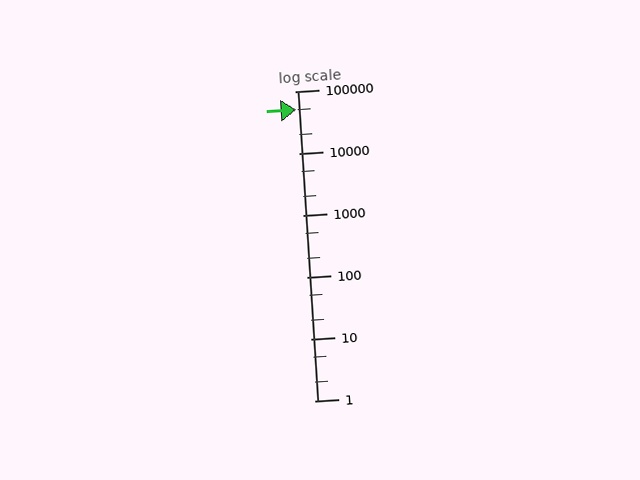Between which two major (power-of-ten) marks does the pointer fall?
The pointer is between 10000 and 100000.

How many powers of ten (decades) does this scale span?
The scale spans 5 decades, from 1 to 100000.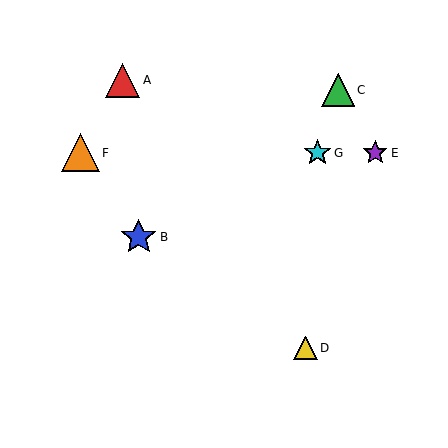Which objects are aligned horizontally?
Objects E, F, G are aligned horizontally.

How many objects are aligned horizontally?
3 objects (E, F, G) are aligned horizontally.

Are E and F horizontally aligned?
Yes, both are at y≈153.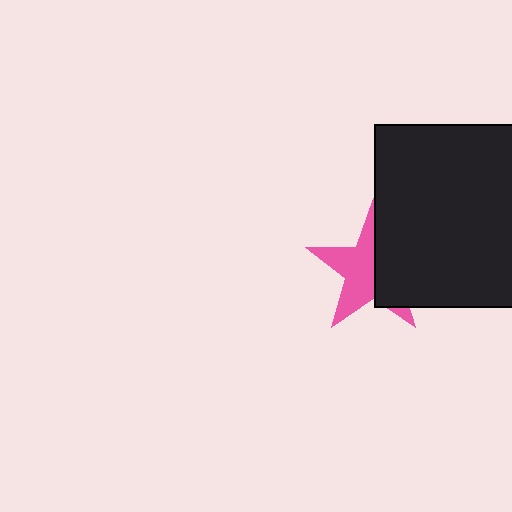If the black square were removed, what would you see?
You would see the complete pink star.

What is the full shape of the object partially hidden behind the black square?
The partially hidden object is a pink star.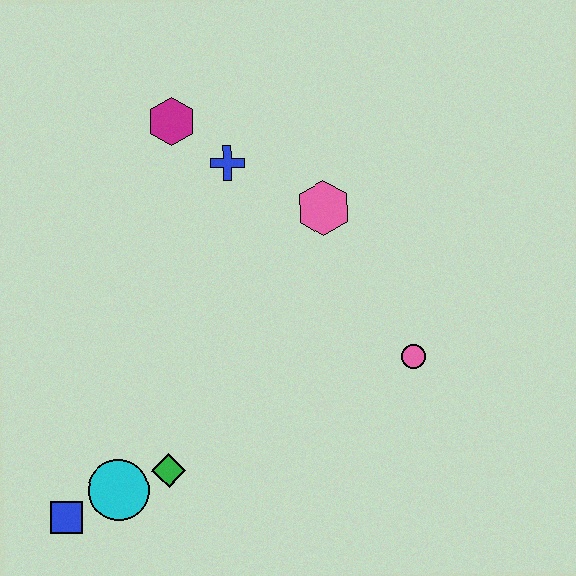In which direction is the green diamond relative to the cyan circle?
The green diamond is to the right of the cyan circle.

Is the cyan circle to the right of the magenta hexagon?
No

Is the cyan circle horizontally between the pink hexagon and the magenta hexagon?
No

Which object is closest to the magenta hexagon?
The blue cross is closest to the magenta hexagon.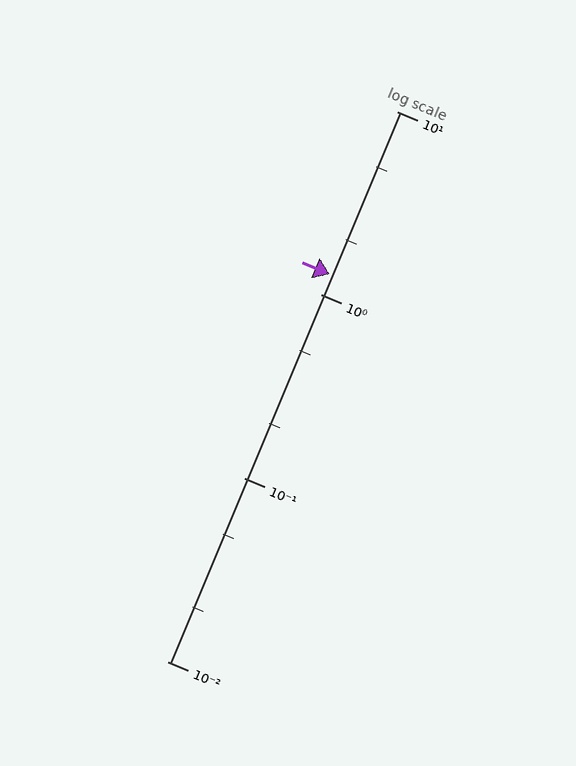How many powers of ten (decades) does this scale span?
The scale spans 3 decades, from 0.01 to 10.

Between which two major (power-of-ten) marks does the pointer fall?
The pointer is between 1 and 10.